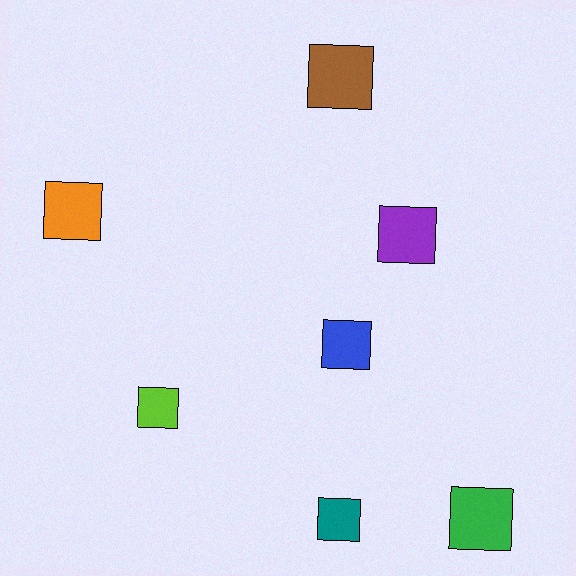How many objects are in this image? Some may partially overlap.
There are 7 objects.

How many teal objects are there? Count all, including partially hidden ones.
There is 1 teal object.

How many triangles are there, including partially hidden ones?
There are no triangles.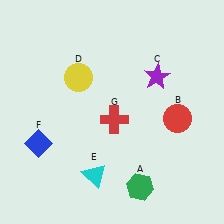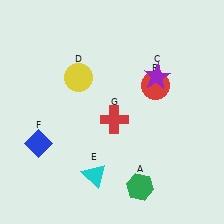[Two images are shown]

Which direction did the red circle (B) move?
The red circle (B) moved up.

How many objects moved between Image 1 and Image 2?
1 object moved between the two images.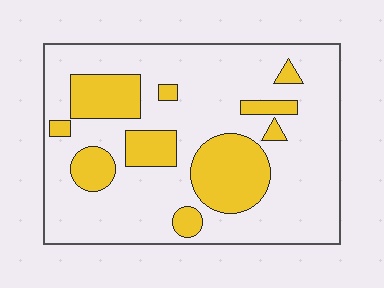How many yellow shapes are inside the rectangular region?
10.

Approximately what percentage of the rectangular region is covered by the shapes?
Approximately 25%.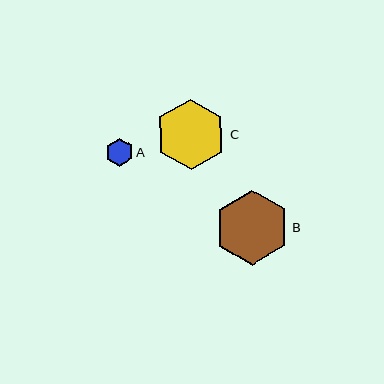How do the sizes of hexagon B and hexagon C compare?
Hexagon B and hexagon C are approximately the same size.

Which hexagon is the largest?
Hexagon B is the largest with a size of approximately 75 pixels.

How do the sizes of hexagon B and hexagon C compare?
Hexagon B and hexagon C are approximately the same size.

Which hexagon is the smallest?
Hexagon A is the smallest with a size of approximately 28 pixels.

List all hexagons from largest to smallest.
From largest to smallest: B, C, A.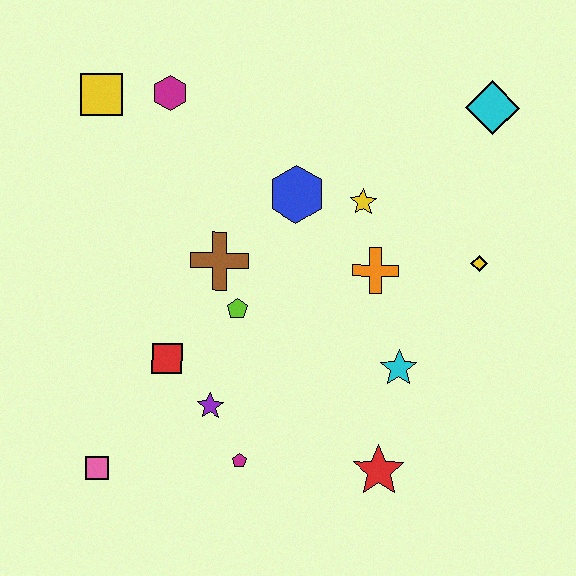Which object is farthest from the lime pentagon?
The cyan diamond is farthest from the lime pentagon.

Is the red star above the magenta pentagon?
No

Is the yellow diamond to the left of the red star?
No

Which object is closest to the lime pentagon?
The brown cross is closest to the lime pentagon.